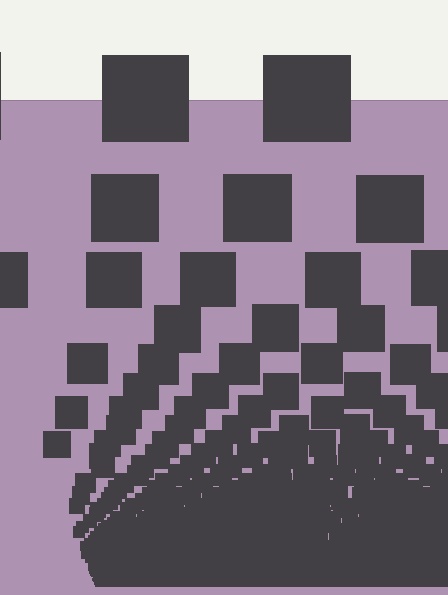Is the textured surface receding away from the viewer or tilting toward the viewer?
The surface appears to tilt toward the viewer. Texture elements get larger and sparser toward the top.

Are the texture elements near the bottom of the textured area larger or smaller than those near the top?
Smaller. The gradient is inverted — elements near the bottom are smaller and denser.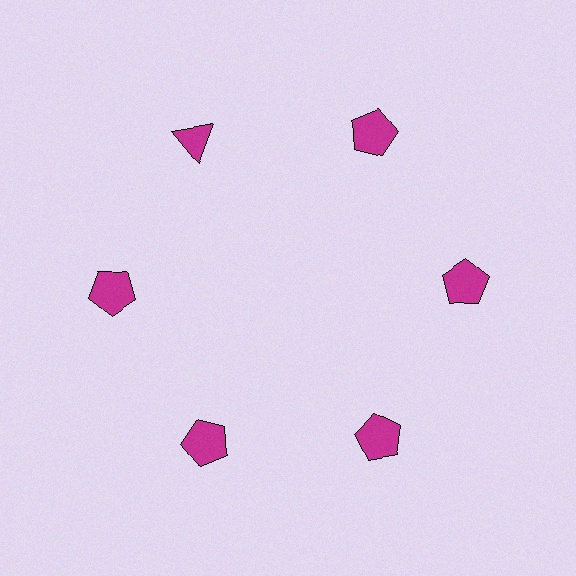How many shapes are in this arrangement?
There are 6 shapes arranged in a ring pattern.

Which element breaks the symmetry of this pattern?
The magenta triangle at roughly the 11 o'clock position breaks the symmetry. All other shapes are magenta pentagons.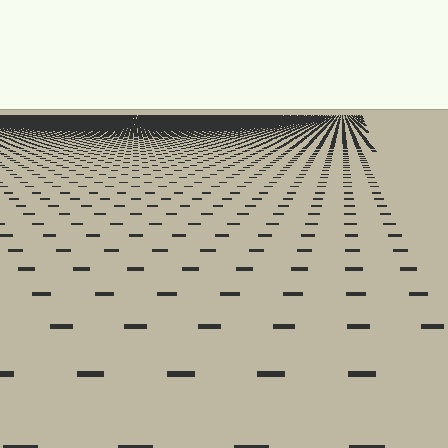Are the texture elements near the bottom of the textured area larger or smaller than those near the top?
Larger. Near the bottom, elements are closer to the viewer and appear at a bigger on-screen size.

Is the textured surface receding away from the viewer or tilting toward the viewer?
The surface is receding away from the viewer. Texture elements get smaller and denser toward the top.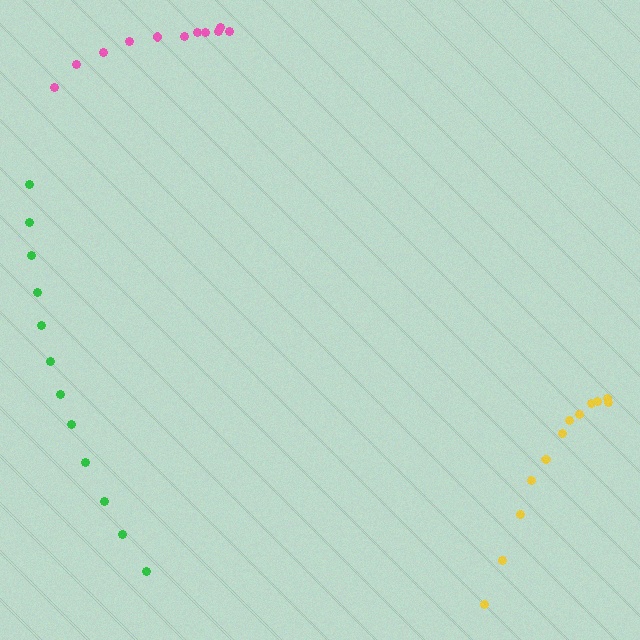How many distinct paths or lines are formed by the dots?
There are 3 distinct paths.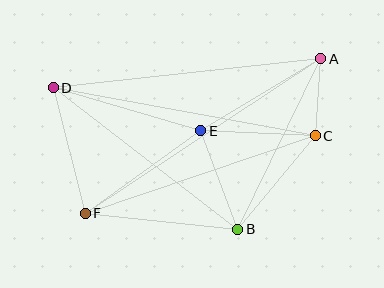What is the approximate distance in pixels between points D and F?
The distance between D and F is approximately 130 pixels.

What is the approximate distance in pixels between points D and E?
The distance between D and E is approximately 154 pixels.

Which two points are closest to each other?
Points A and C are closest to each other.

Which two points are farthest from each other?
Points A and F are farthest from each other.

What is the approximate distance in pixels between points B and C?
The distance between B and C is approximately 122 pixels.